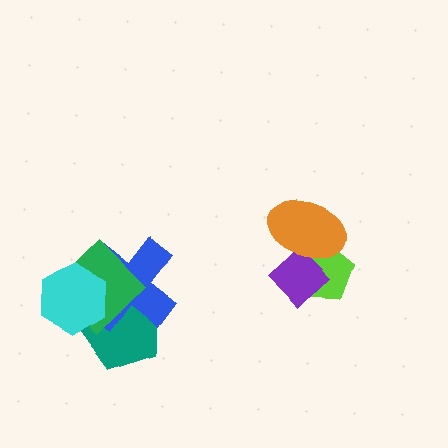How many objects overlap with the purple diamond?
2 objects overlap with the purple diamond.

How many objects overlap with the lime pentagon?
2 objects overlap with the lime pentagon.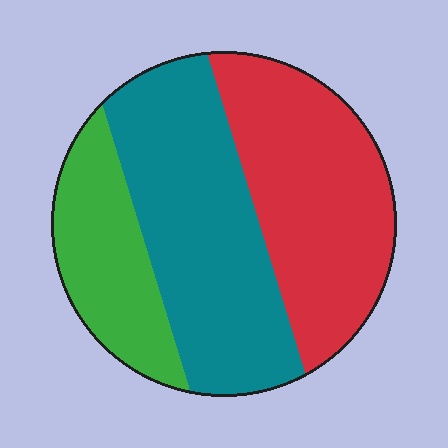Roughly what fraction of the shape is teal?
Teal takes up between a third and a half of the shape.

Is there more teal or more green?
Teal.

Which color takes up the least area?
Green, at roughly 20%.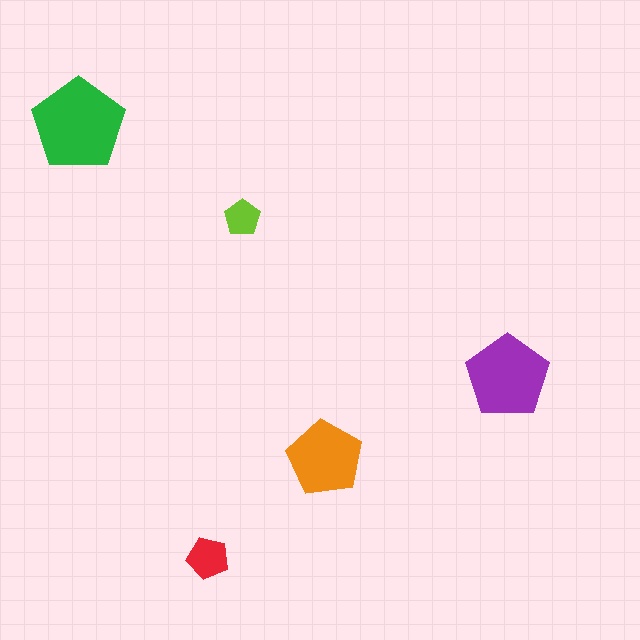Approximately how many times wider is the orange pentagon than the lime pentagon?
About 2 times wider.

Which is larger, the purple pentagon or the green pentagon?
The green one.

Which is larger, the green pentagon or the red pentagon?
The green one.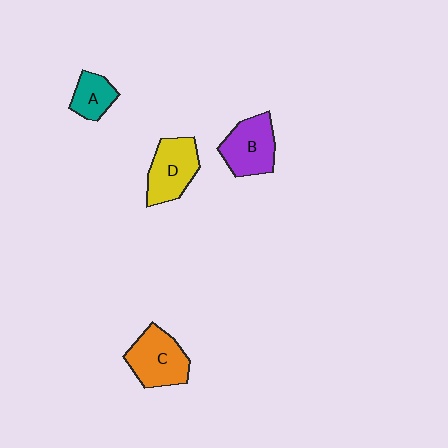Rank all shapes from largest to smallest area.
From largest to smallest: C (orange), B (purple), D (yellow), A (teal).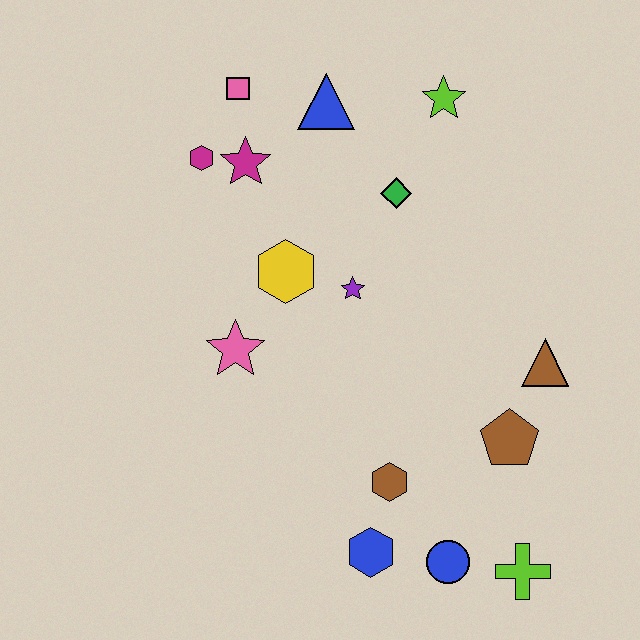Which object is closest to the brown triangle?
The brown pentagon is closest to the brown triangle.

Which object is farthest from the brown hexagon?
The pink square is farthest from the brown hexagon.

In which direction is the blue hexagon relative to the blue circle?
The blue hexagon is to the left of the blue circle.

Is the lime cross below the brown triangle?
Yes